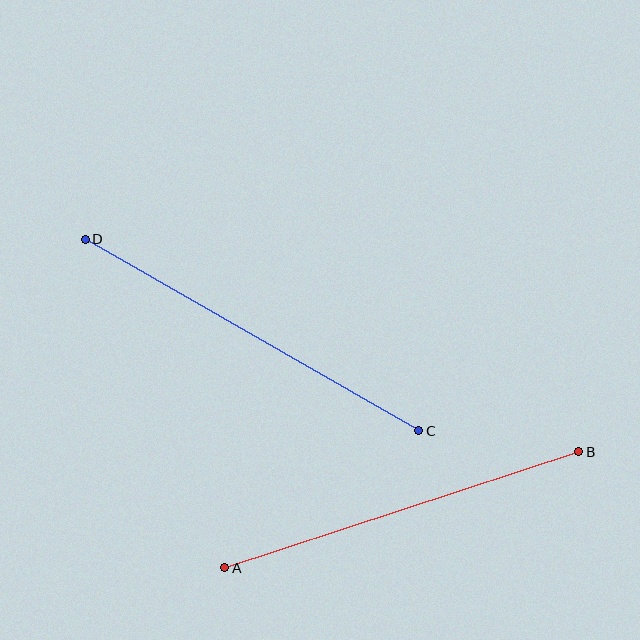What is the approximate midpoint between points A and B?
The midpoint is at approximately (402, 510) pixels.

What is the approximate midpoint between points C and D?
The midpoint is at approximately (252, 335) pixels.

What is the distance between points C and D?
The distance is approximately 385 pixels.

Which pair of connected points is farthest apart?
Points C and D are farthest apart.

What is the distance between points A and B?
The distance is approximately 373 pixels.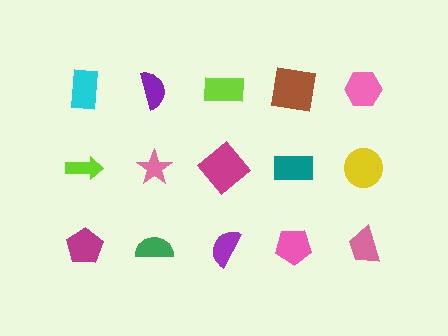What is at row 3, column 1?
A magenta pentagon.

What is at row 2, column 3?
A magenta diamond.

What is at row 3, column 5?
A pink trapezoid.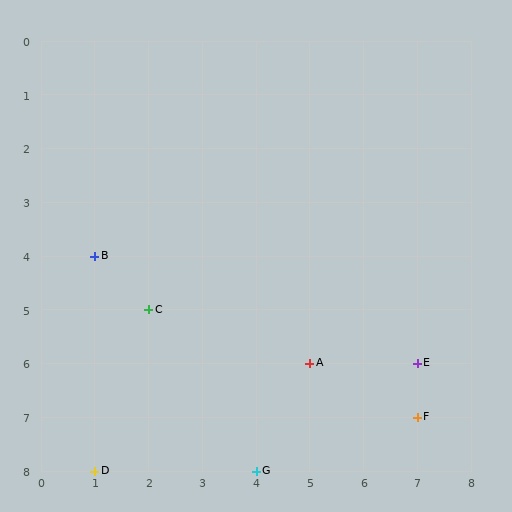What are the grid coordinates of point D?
Point D is at grid coordinates (1, 8).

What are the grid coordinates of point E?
Point E is at grid coordinates (7, 6).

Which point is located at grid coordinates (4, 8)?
Point G is at (4, 8).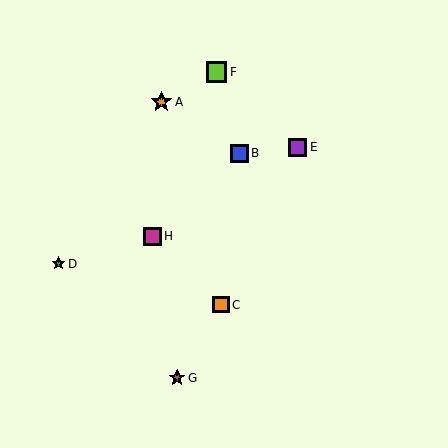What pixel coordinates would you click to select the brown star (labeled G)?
Click at (177, 378) to select the brown star G.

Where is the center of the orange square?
The center of the orange square is at (221, 305).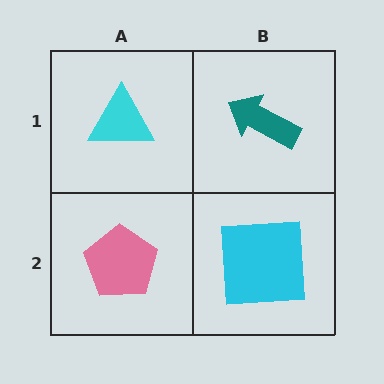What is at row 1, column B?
A teal arrow.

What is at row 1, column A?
A cyan triangle.